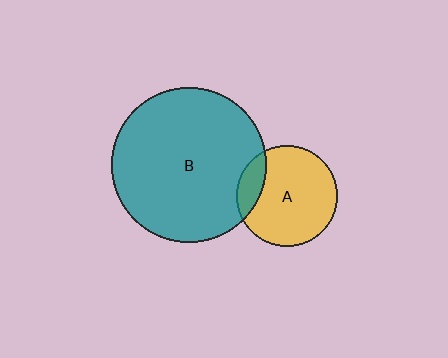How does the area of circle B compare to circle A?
Approximately 2.4 times.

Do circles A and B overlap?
Yes.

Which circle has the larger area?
Circle B (teal).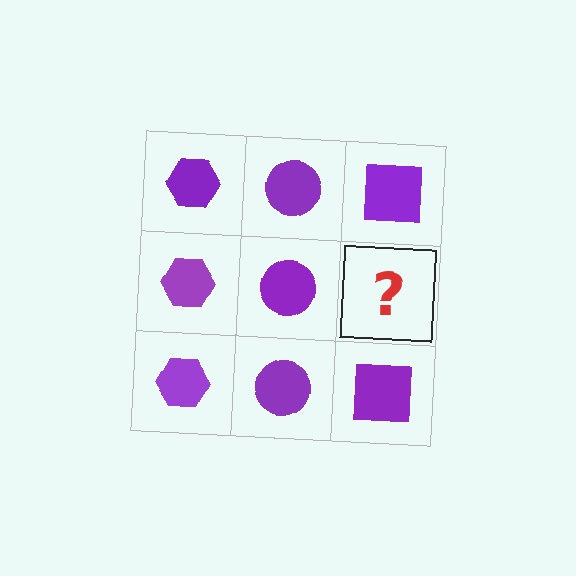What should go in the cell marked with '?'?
The missing cell should contain a purple square.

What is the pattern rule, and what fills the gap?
The rule is that each column has a consistent shape. The gap should be filled with a purple square.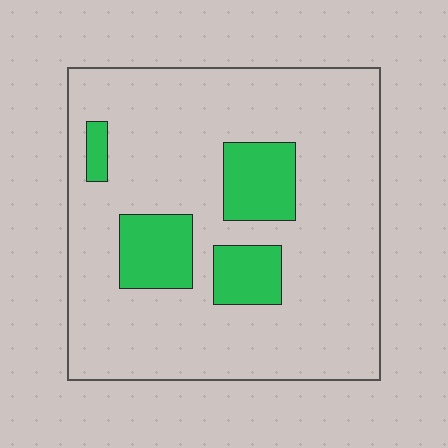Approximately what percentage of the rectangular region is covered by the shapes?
Approximately 15%.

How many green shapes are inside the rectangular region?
4.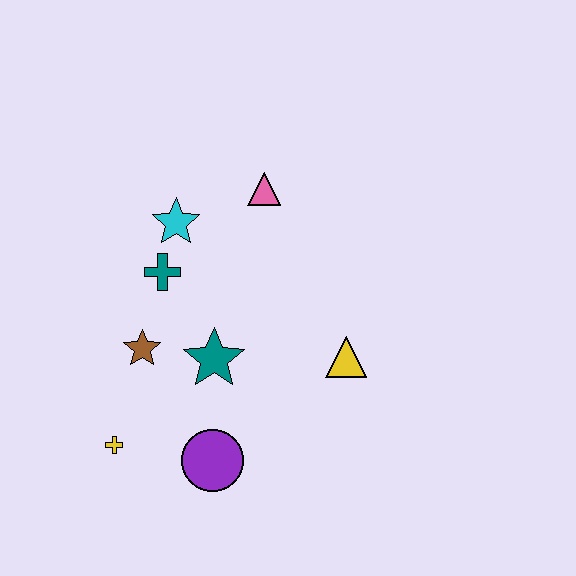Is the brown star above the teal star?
Yes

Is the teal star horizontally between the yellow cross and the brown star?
No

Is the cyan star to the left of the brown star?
No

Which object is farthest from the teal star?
The pink triangle is farthest from the teal star.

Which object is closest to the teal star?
The brown star is closest to the teal star.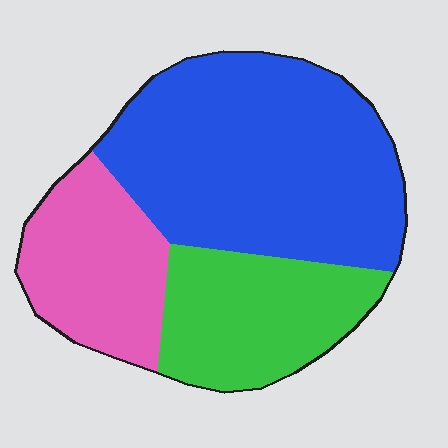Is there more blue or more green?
Blue.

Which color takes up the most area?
Blue, at roughly 50%.